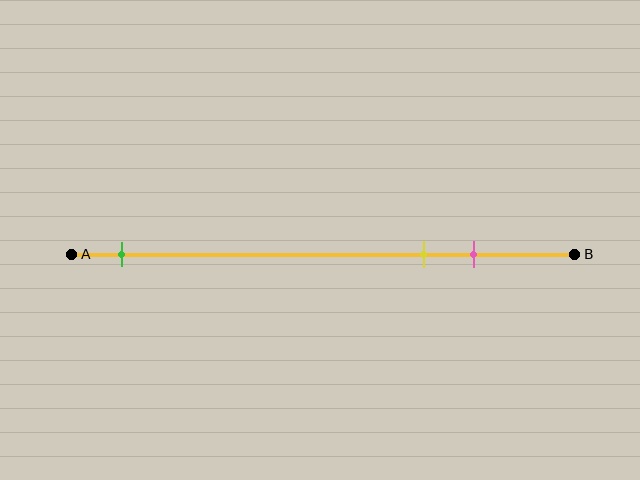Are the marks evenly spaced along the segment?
No, the marks are not evenly spaced.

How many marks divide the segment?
There are 3 marks dividing the segment.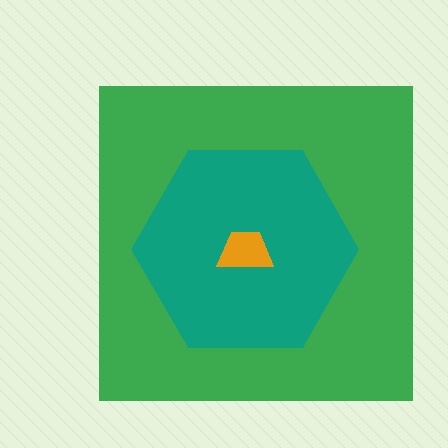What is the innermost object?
The orange trapezoid.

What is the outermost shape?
The green square.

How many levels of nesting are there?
3.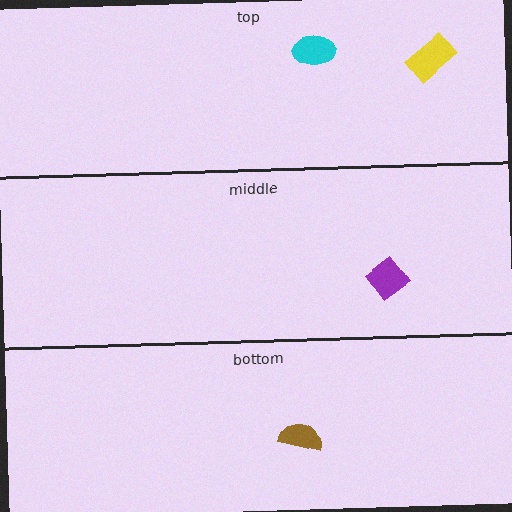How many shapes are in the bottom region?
1.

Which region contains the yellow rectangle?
The top region.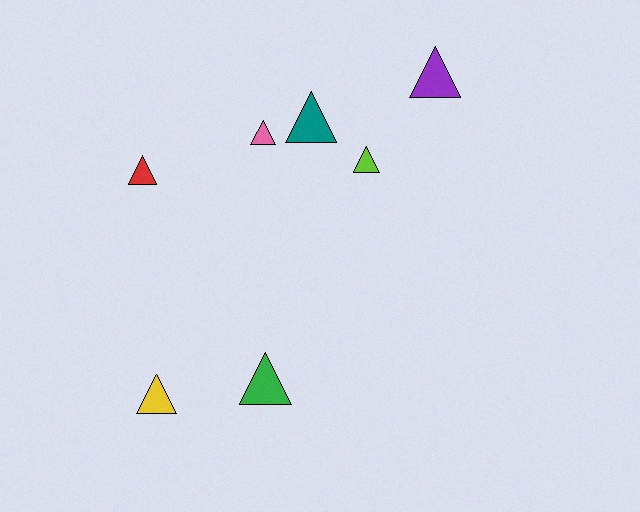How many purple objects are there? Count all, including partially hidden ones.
There is 1 purple object.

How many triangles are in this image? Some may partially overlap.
There are 7 triangles.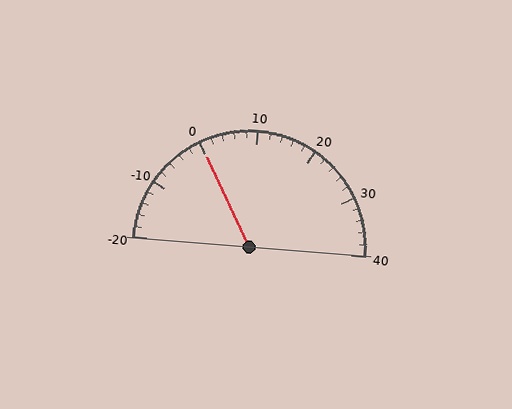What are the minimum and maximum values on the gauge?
The gauge ranges from -20 to 40.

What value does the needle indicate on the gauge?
The needle indicates approximately 0.